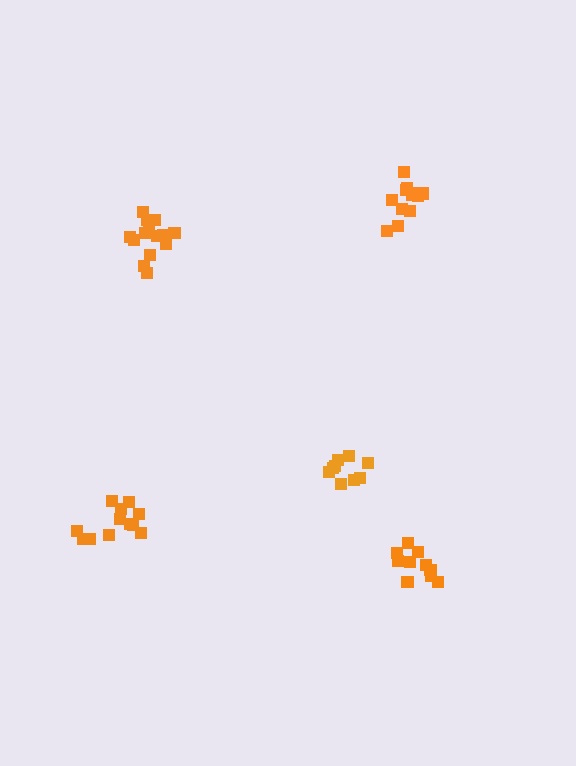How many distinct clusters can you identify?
There are 5 distinct clusters.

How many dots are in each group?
Group 1: 12 dots, Group 2: 10 dots, Group 3: 14 dots, Group 4: 13 dots, Group 5: 9 dots (58 total).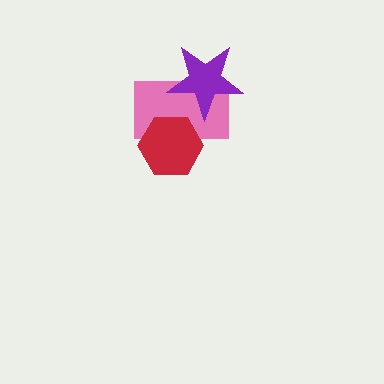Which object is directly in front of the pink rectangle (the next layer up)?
The red hexagon is directly in front of the pink rectangle.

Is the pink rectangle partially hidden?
Yes, it is partially covered by another shape.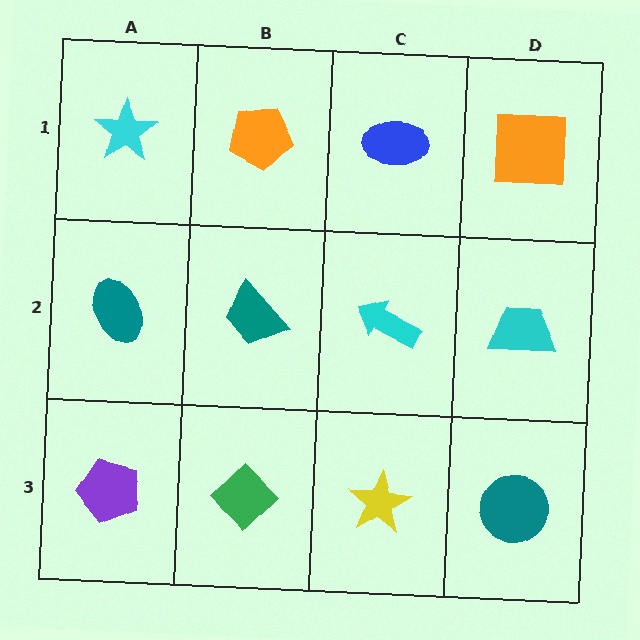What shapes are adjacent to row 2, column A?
A cyan star (row 1, column A), a purple pentagon (row 3, column A), a teal trapezoid (row 2, column B).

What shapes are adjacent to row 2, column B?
An orange pentagon (row 1, column B), a green diamond (row 3, column B), a teal ellipse (row 2, column A), a cyan arrow (row 2, column C).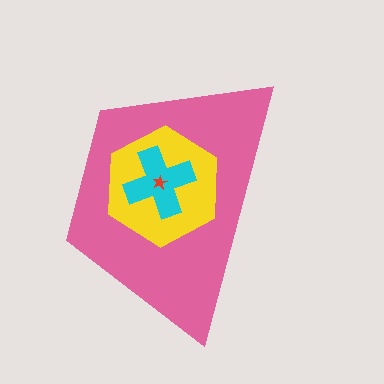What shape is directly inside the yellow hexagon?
The cyan cross.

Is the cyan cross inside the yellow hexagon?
Yes.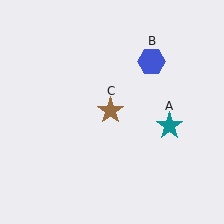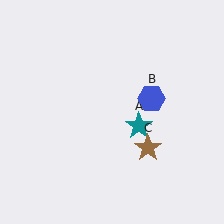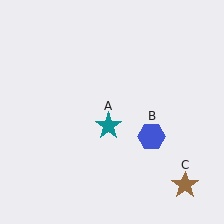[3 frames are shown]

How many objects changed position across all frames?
3 objects changed position: teal star (object A), blue hexagon (object B), brown star (object C).